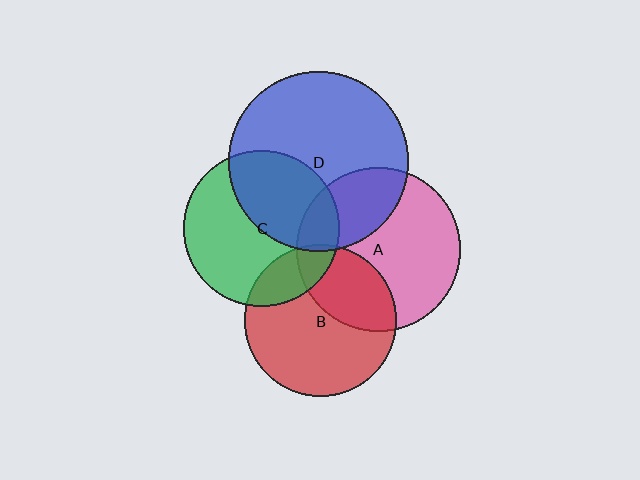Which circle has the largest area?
Circle D (blue).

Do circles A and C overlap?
Yes.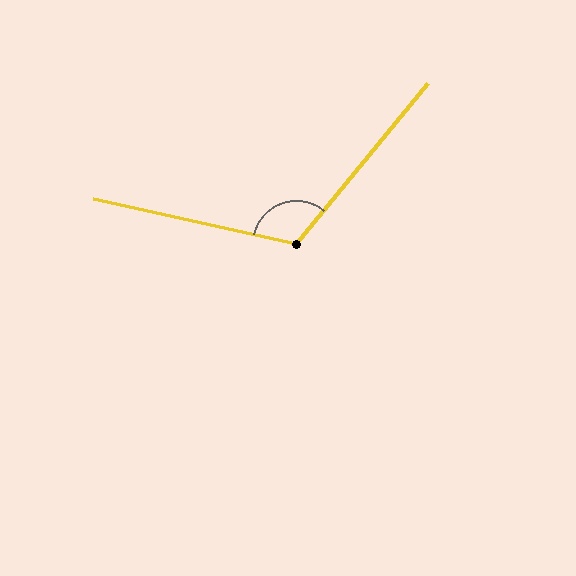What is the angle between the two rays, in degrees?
Approximately 117 degrees.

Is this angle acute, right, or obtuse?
It is obtuse.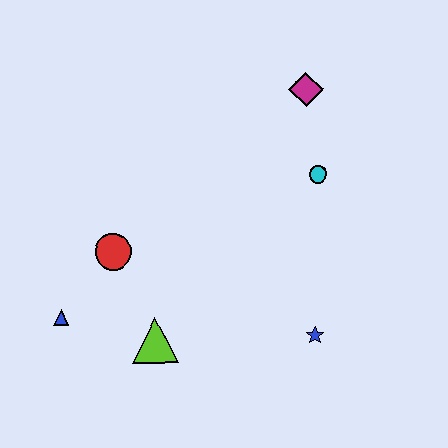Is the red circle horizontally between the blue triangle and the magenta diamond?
Yes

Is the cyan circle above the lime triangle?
Yes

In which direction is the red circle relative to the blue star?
The red circle is to the left of the blue star.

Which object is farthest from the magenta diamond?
The blue triangle is farthest from the magenta diamond.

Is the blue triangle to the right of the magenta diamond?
No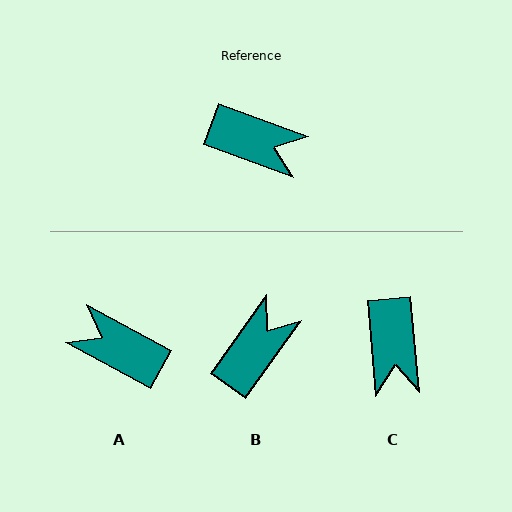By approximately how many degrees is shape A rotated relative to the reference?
Approximately 172 degrees counter-clockwise.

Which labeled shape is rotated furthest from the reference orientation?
A, about 172 degrees away.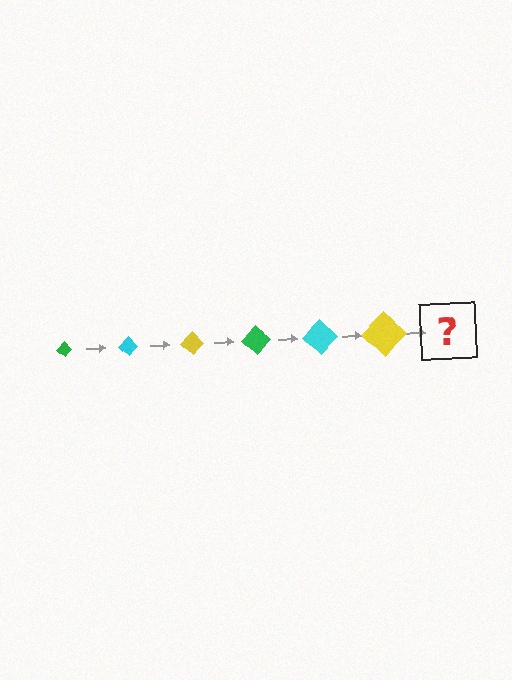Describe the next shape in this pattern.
It should be a green diamond, larger than the previous one.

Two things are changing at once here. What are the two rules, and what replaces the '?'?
The two rules are that the diamond grows larger each step and the color cycles through green, cyan, and yellow. The '?' should be a green diamond, larger than the previous one.